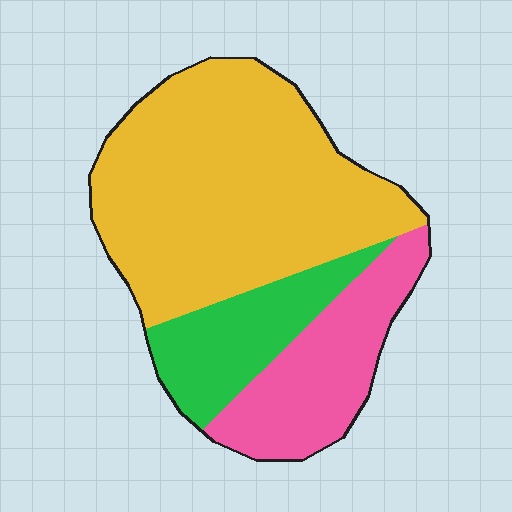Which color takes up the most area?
Yellow, at roughly 60%.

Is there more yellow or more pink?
Yellow.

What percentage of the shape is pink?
Pink takes up about one quarter (1/4) of the shape.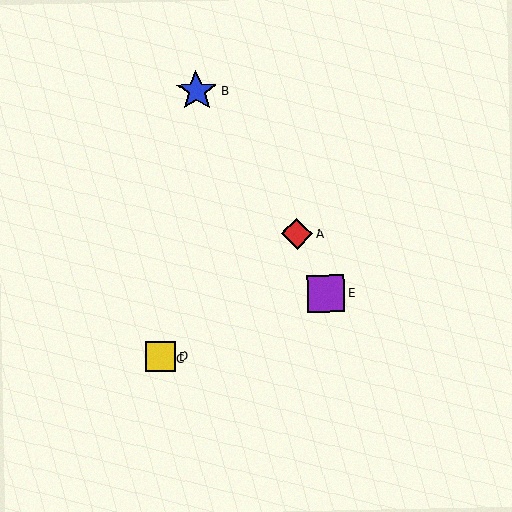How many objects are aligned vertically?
2 objects (C, D) are aligned vertically.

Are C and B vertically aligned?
No, C is at x≈161 and B is at x≈197.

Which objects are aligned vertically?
Objects C, D are aligned vertically.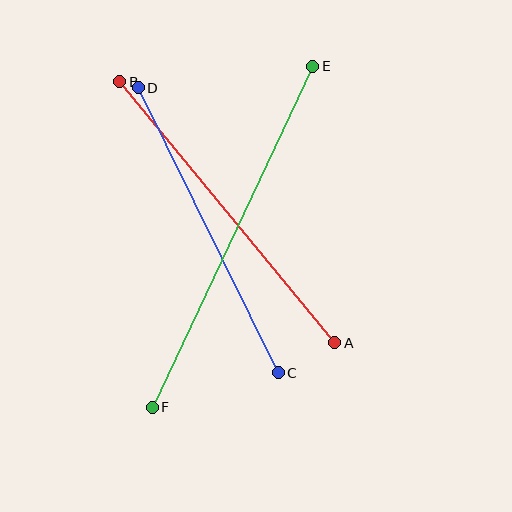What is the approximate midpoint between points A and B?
The midpoint is at approximately (227, 212) pixels.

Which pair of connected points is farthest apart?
Points E and F are farthest apart.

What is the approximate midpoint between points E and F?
The midpoint is at approximately (232, 237) pixels.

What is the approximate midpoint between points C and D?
The midpoint is at approximately (208, 230) pixels.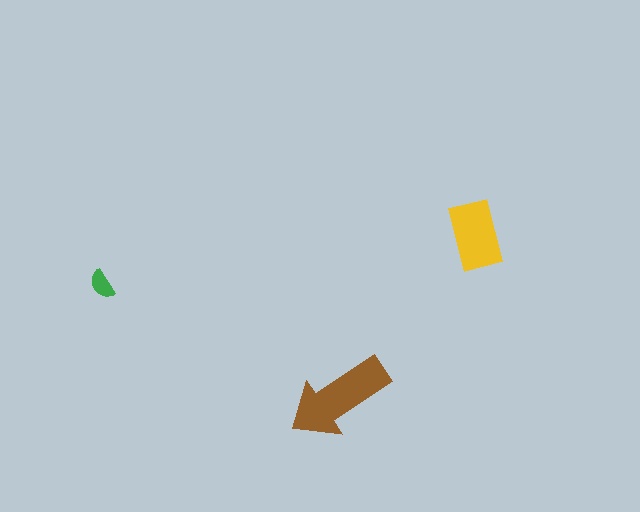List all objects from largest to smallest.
The brown arrow, the yellow rectangle, the green semicircle.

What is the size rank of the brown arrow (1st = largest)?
1st.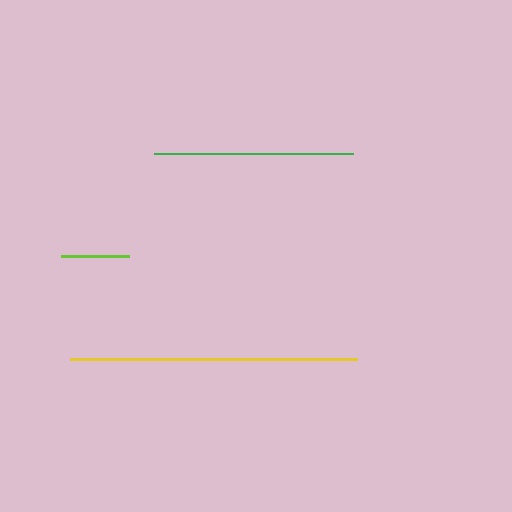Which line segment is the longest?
The yellow line is the longest at approximately 287 pixels.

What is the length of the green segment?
The green segment is approximately 199 pixels long.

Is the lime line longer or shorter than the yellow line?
The yellow line is longer than the lime line.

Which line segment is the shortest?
The lime line is the shortest at approximately 68 pixels.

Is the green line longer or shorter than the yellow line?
The yellow line is longer than the green line.